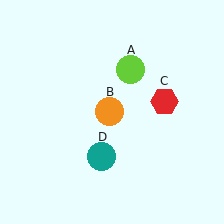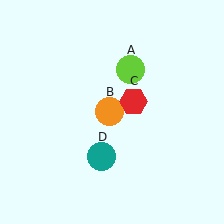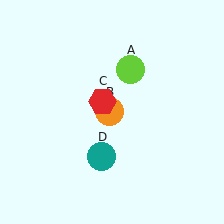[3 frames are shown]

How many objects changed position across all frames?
1 object changed position: red hexagon (object C).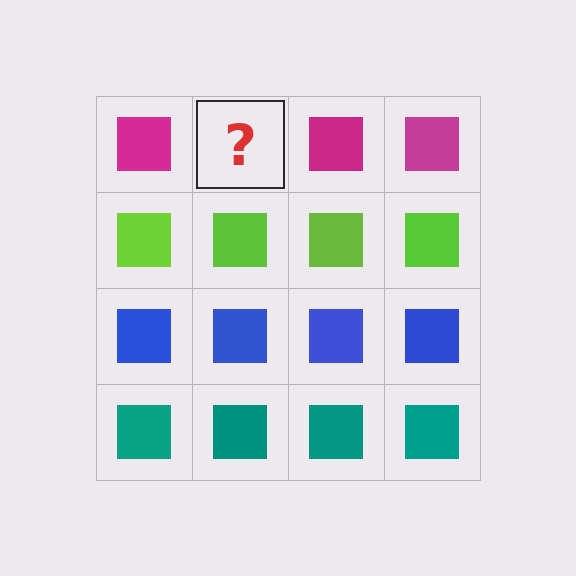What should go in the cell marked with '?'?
The missing cell should contain a magenta square.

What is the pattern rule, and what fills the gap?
The rule is that each row has a consistent color. The gap should be filled with a magenta square.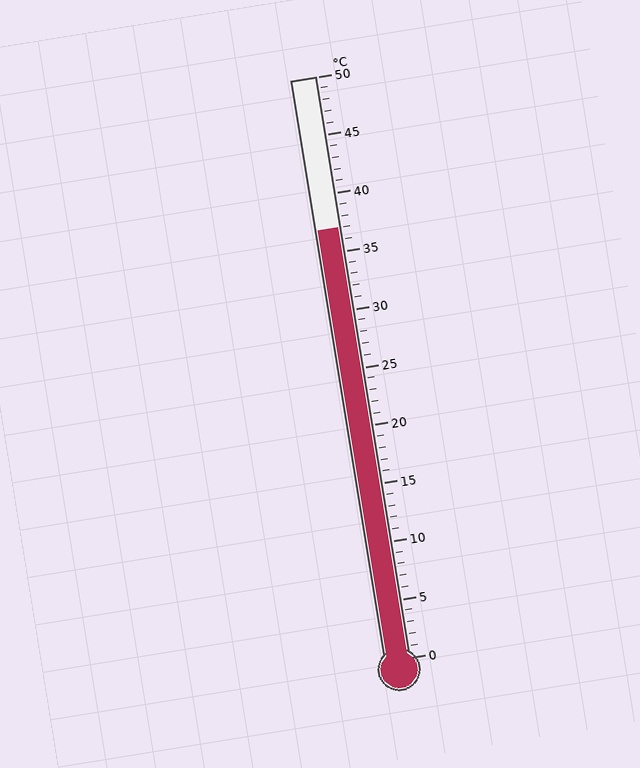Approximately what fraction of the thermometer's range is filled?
The thermometer is filled to approximately 75% of its range.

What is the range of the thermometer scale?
The thermometer scale ranges from 0°C to 50°C.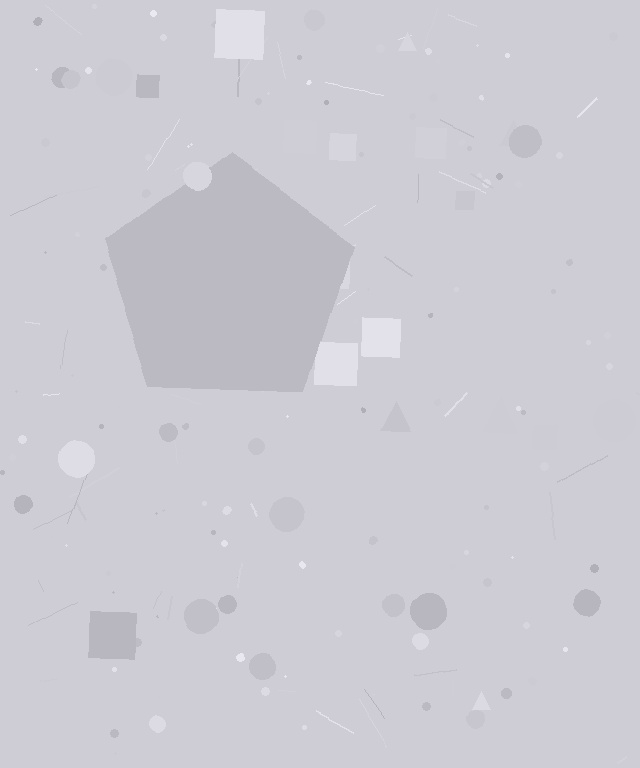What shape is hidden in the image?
A pentagon is hidden in the image.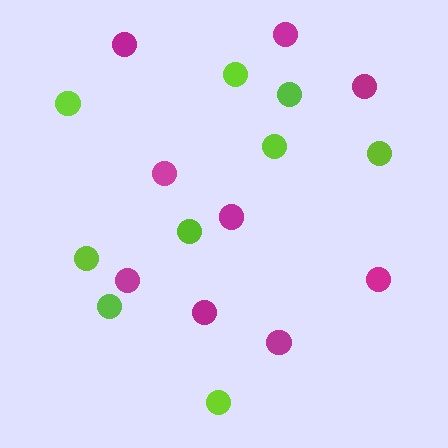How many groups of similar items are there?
There are 2 groups: one group of lime circles (9) and one group of magenta circles (9).